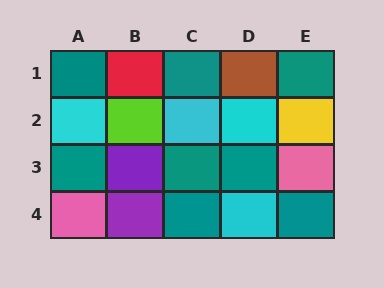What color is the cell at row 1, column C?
Teal.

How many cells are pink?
2 cells are pink.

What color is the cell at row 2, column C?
Cyan.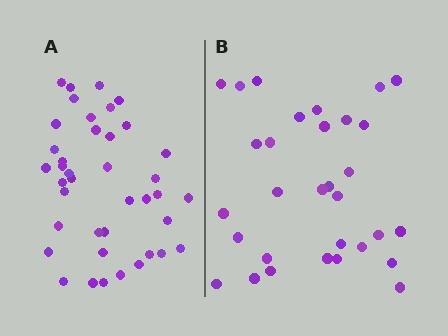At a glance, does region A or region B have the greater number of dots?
Region A (the left region) has more dots.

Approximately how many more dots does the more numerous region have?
Region A has roughly 8 or so more dots than region B.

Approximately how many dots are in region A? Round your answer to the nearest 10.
About 40 dots.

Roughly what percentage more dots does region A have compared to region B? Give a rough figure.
About 30% more.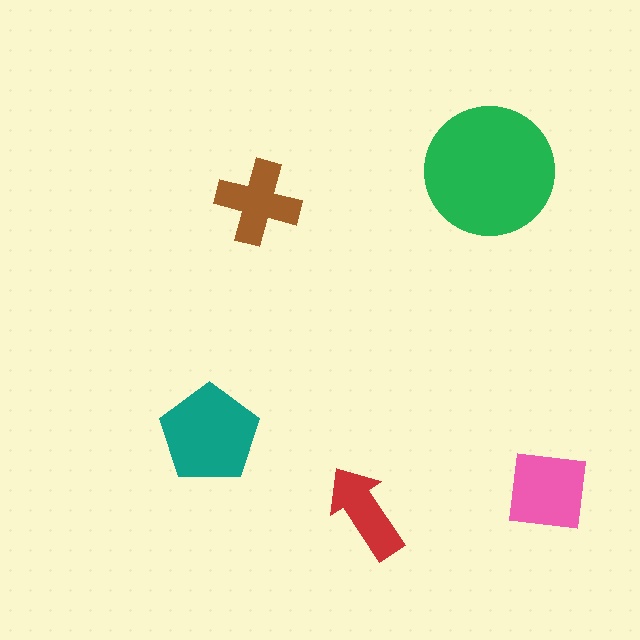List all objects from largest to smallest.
The green circle, the teal pentagon, the pink square, the brown cross, the red arrow.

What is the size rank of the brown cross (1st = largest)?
4th.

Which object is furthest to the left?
The teal pentagon is leftmost.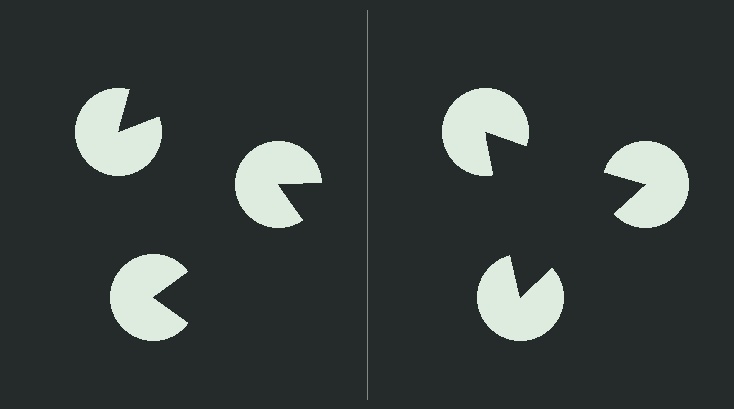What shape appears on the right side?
An illusory triangle.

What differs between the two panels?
The pac-man discs are positioned identically on both sides; only the wedge orientations differ. On the right they align to a triangle; on the left they are misaligned.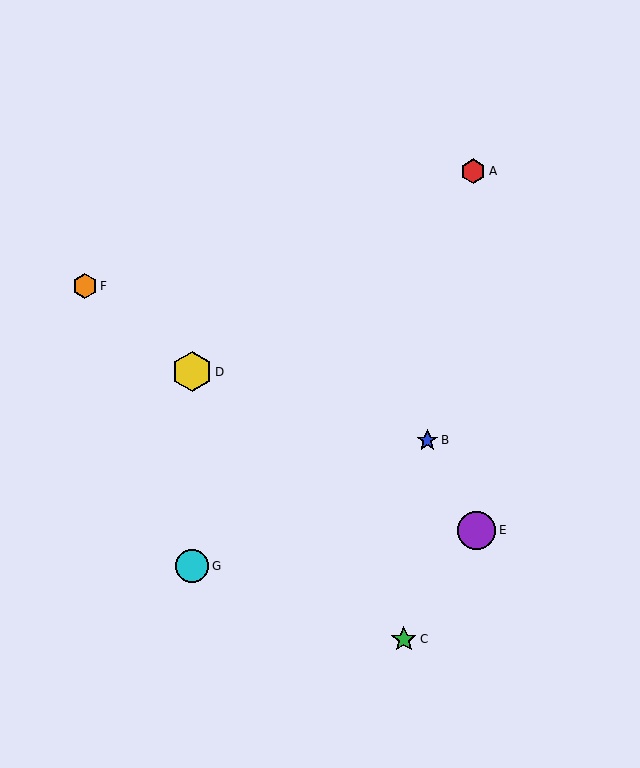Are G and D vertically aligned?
Yes, both are at x≈192.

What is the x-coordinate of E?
Object E is at x≈477.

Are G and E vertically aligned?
No, G is at x≈192 and E is at x≈477.